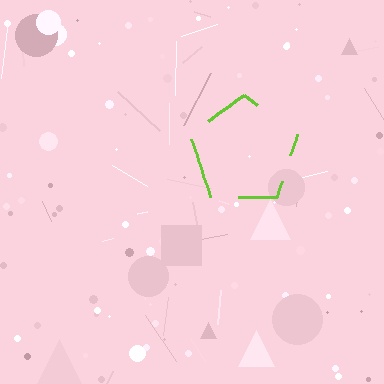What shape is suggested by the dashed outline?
The dashed outline suggests a pentagon.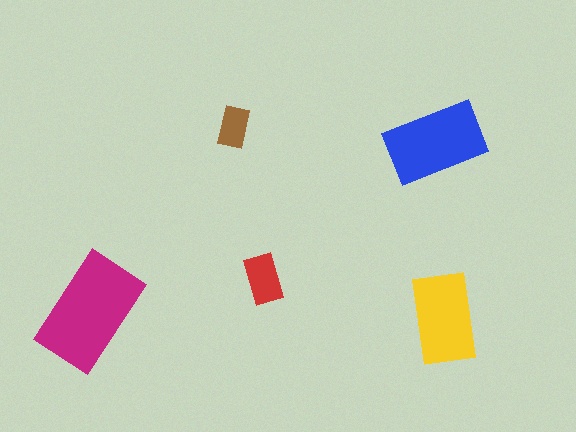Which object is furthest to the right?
The yellow rectangle is rightmost.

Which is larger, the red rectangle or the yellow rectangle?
The yellow one.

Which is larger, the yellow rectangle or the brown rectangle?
The yellow one.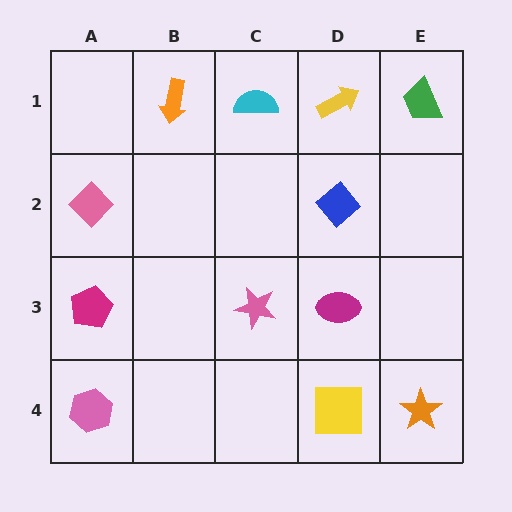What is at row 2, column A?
A pink diamond.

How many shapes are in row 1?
4 shapes.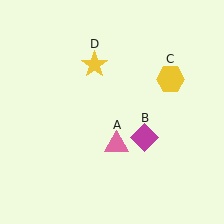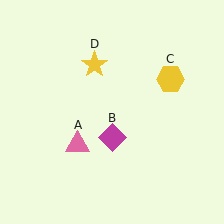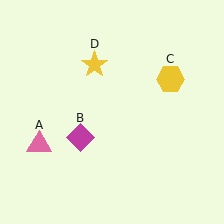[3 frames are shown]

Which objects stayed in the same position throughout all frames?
Yellow hexagon (object C) and yellow star (object D) remained stationary.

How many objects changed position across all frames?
2 objects changed position: pink triangle (object A), magenta diamond (object B).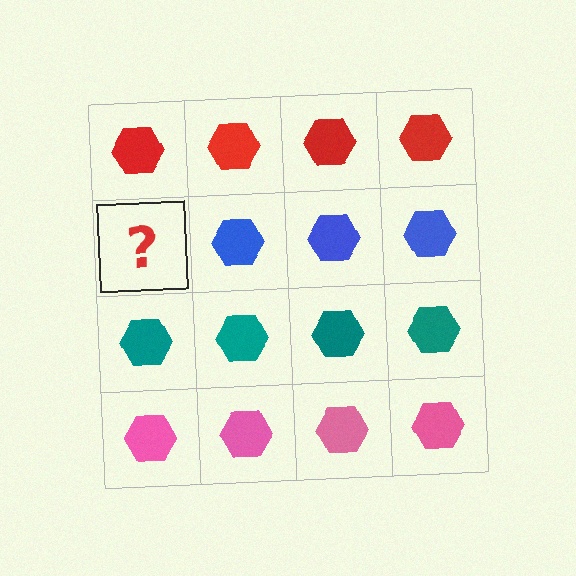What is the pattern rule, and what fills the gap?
The rule is that each row has a consistent color. The gap should be filled with a blue hexagon.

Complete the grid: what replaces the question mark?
The question mark should be replaced with a blue hexagon.